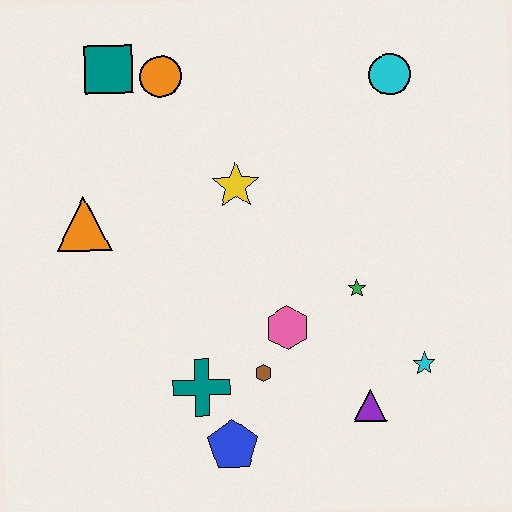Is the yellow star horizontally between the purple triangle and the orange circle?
Yes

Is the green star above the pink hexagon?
Yes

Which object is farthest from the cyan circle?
The blue pentagon is farthest from the cyan circle.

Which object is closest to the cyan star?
The purple triangle is closest to the cyan star.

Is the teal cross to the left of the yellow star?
Yes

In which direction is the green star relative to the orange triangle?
The green star is to the right of the orange triangle.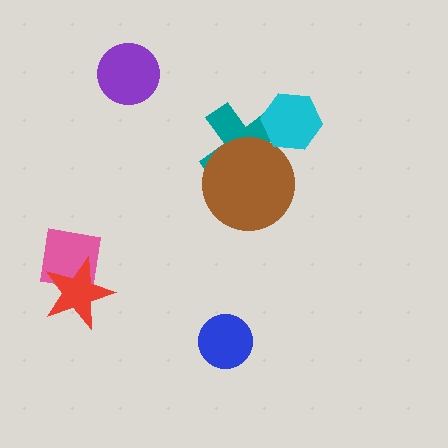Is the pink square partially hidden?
Yes, it is partially covered by another shape.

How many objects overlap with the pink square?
1 object overlaps with the pink square.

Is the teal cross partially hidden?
Yes, it is partially covered by another shape.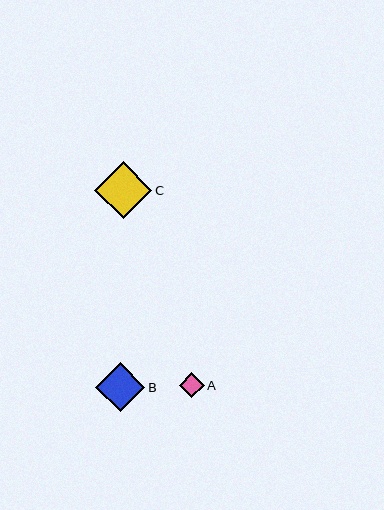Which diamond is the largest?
Diamond C is the largest with a size of approximately 57 pixels.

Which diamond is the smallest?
Diamond A is the smallest with a size of approximately 24 pixels.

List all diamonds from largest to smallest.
From largest to smallest: C, B, A.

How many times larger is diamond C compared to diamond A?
Diamond C is approximately 2.3 times the size of diamond A.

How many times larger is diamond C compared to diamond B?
Diamond C is approximately 1.2 times the size of diamond B.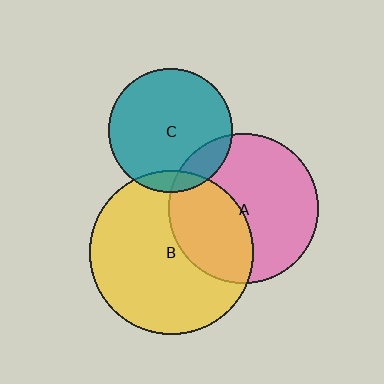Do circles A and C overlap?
Yes.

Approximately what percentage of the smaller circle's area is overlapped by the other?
Approximately 15%.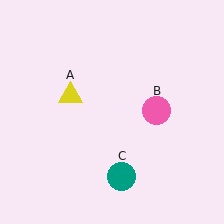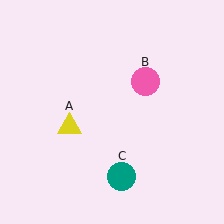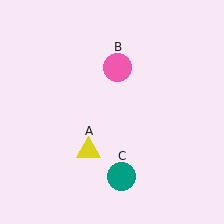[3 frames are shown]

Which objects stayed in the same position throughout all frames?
Teal circle (object C) remained stationary.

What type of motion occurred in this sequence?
The yellow triangle (object A), pink circle (object B) rotated counterclockwise around the center of the scene.